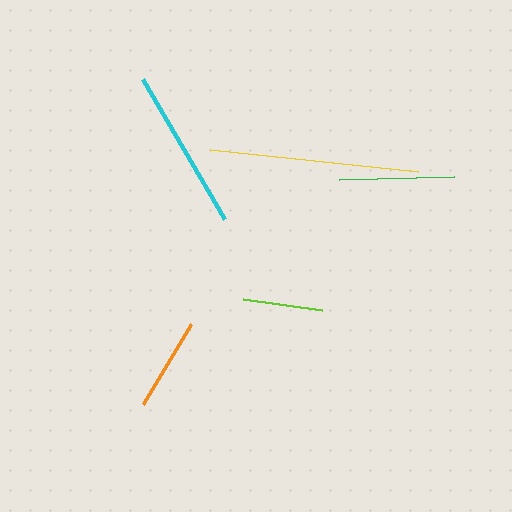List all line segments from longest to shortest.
From longest to shortest: yellow, cyan, green, orange, lime.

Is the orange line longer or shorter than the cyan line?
The cyan line is longer than the orange line.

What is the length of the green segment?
The green segment is approximately 116 pixels long.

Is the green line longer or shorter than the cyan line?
The cyan line is longer than the green line.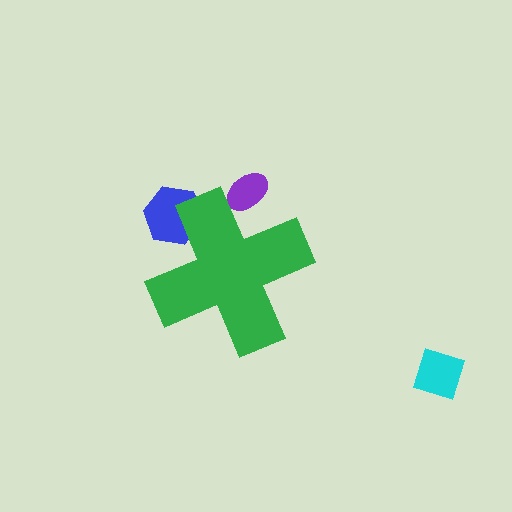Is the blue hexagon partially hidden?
Yes, the blue hexagon is partially hidden behind the green cross.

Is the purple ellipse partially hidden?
Yes, the purple ellipse is partially hidden behind the green cross.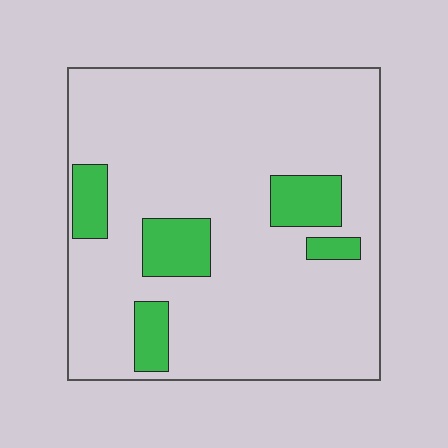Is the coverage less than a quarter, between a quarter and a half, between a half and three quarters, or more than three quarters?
Less than a quarter.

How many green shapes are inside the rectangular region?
5.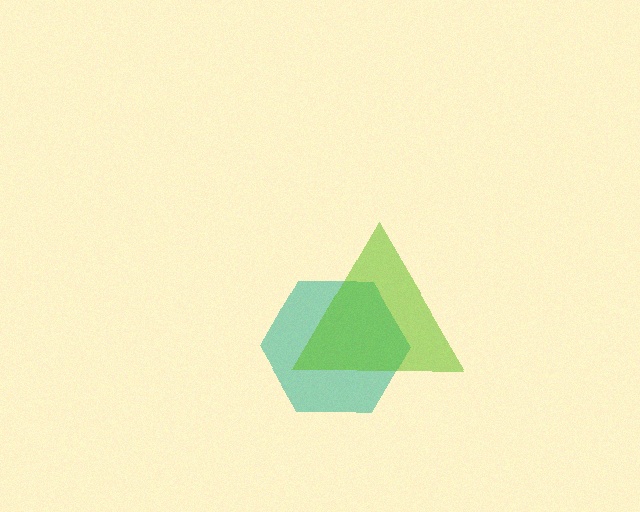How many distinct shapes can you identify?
There are 2 distinct shapes: a teal hexagon, a lime triangle.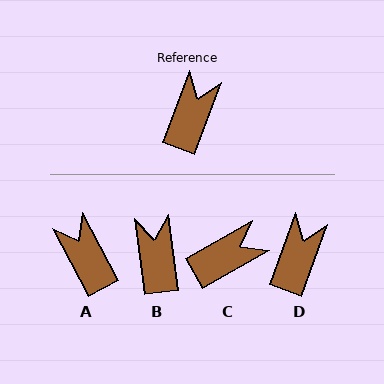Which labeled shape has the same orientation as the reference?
D.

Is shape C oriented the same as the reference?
No, it is off by about 40 degrees.